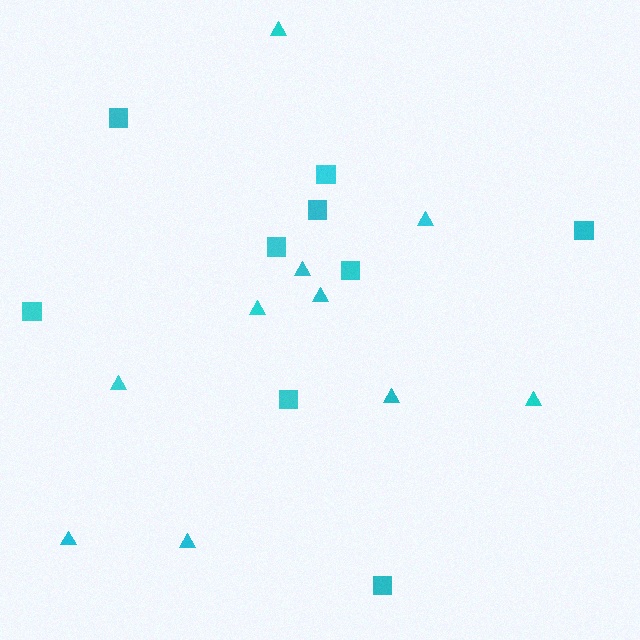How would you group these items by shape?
There are 2 groups: one group of squares (9) and one group of triangles (10).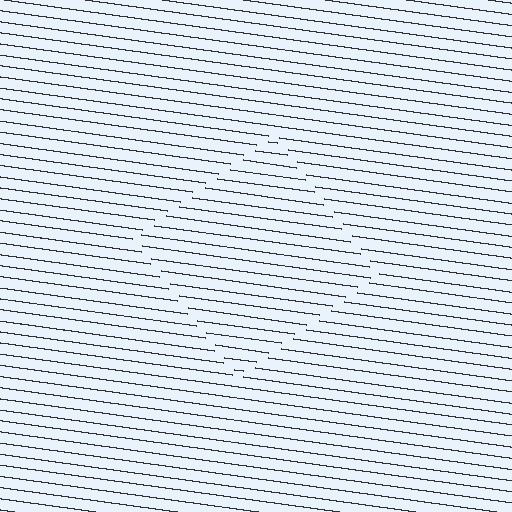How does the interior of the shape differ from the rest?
The interior of the shape contains the same grating, shifted by half a period — the contour is defined by the phase discontinuity where line-ends from the inner and outer gratings abut.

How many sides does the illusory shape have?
4 sides — the line-ends trace a square.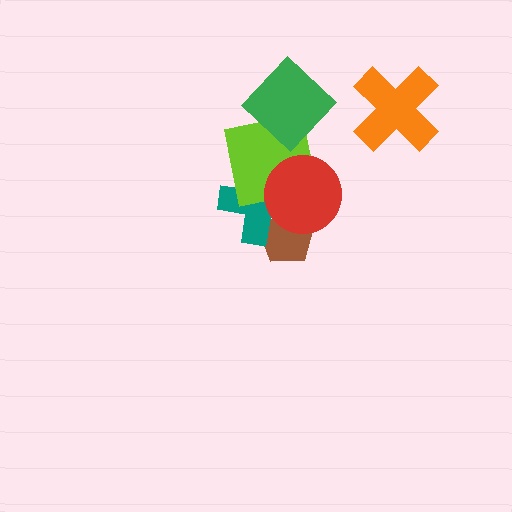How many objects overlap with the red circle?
3 objects overlap with the red circle.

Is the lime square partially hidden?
Yes, it is partially covered by another shape.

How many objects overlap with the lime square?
3 objects overlap with the lime square.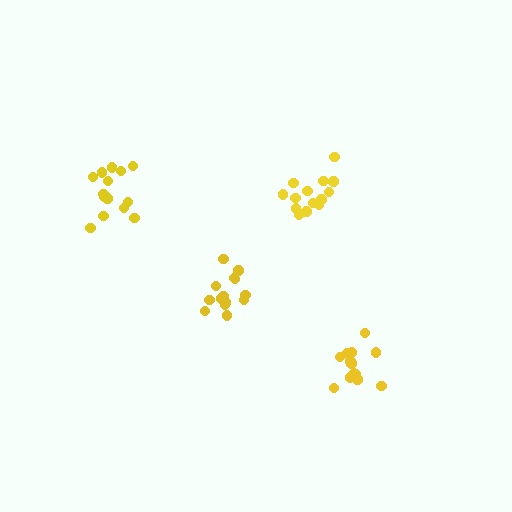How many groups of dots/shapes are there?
There are 4 groups.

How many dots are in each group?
Group 1: 15 dots, Group 2: 14 dots, Group 3: 14 dots, Group 4: 15 dots (58 total).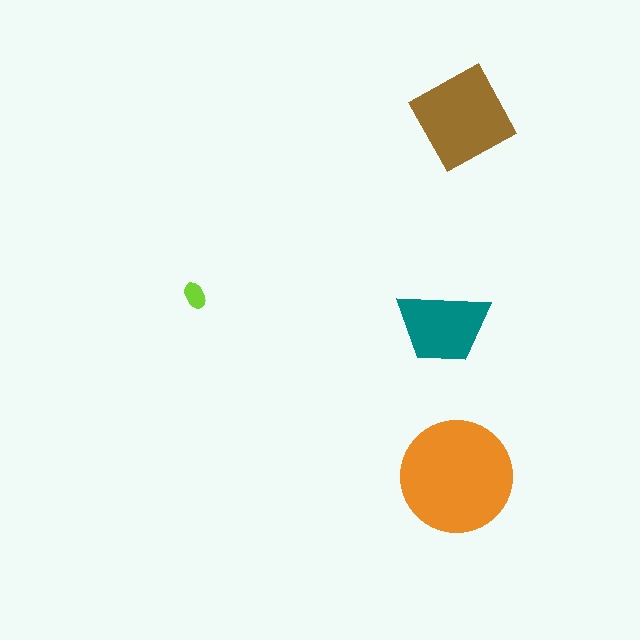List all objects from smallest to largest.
The lime ellipse, the teal trapezoid, the brown diamond, the orange circle.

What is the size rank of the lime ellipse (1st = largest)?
4th.